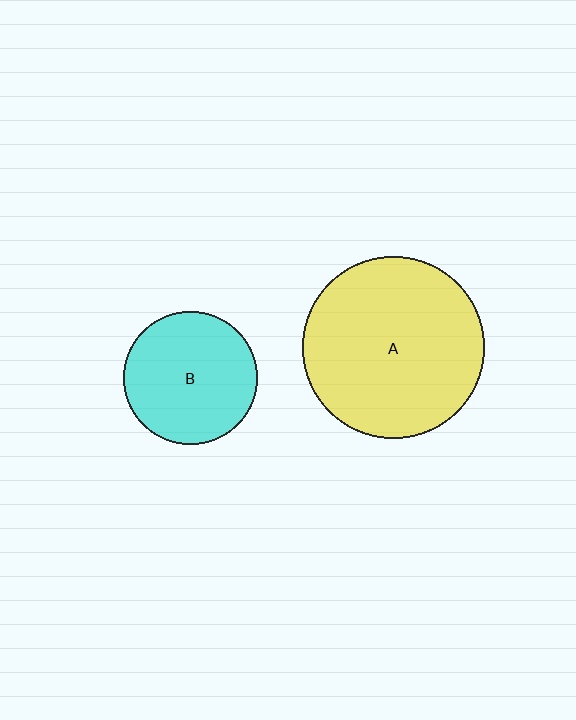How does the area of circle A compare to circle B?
Approximately 1.9 times.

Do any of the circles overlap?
No, none of the circles overlap.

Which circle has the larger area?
Circle A (yellow).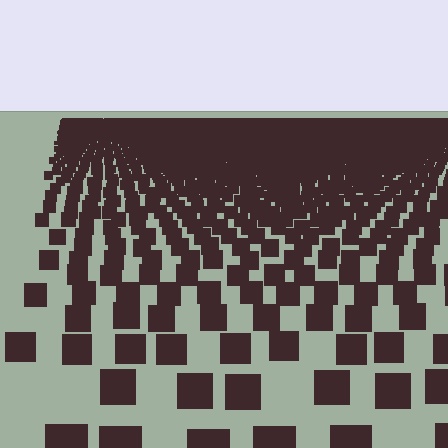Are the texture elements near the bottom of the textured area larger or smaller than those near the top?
Larger. Near the bottom, elements are closer to the viewer and appear at a bigger on-screen size.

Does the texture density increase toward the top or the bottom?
Density increases toward the top.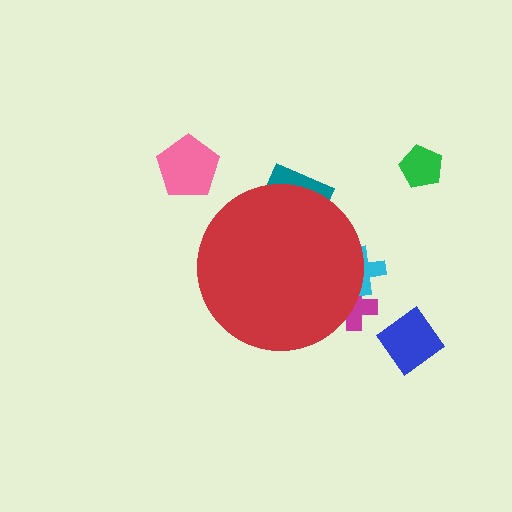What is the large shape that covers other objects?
A red circle.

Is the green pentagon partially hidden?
No, the green pentagon is fully visible.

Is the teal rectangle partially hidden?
Yes, the teal rectangle is partially hidden behind the red circle.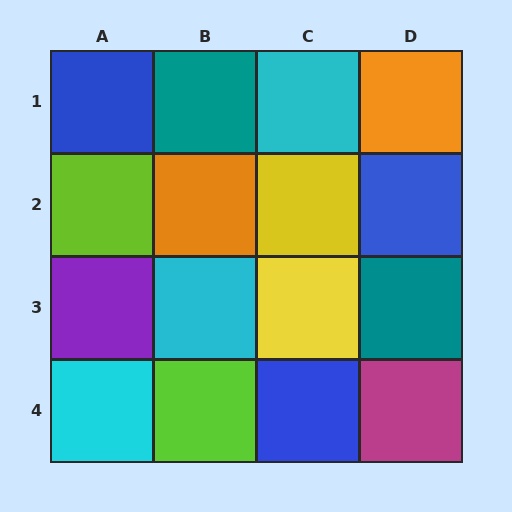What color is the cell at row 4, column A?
Cyan.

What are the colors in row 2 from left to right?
Lime, orange, yellow, blue.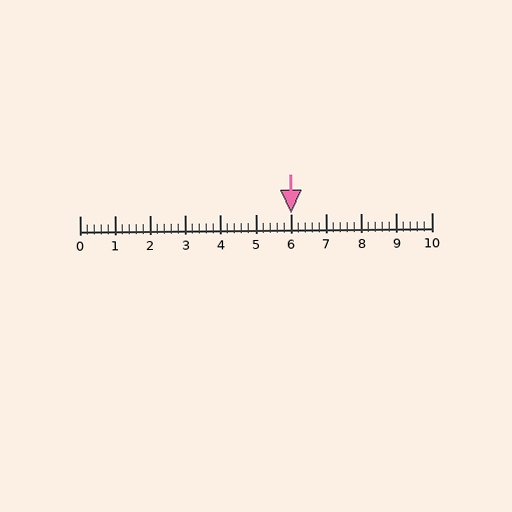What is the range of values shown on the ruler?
The ruler shows values from 0 to 10.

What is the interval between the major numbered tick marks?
The major tick marks are spaced 1 units apart.